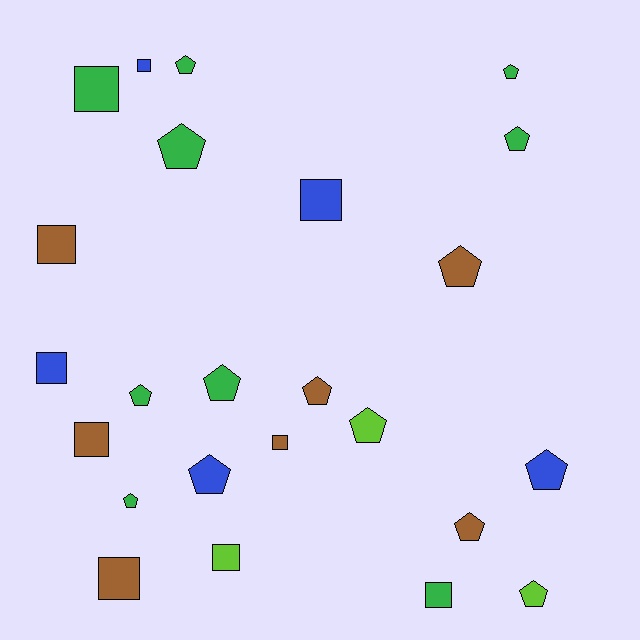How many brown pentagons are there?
There are 3 brown pentagons.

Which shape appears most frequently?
Pentagon, with 14 objects.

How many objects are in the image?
There are 24 objects.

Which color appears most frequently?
Green, with 9 objects.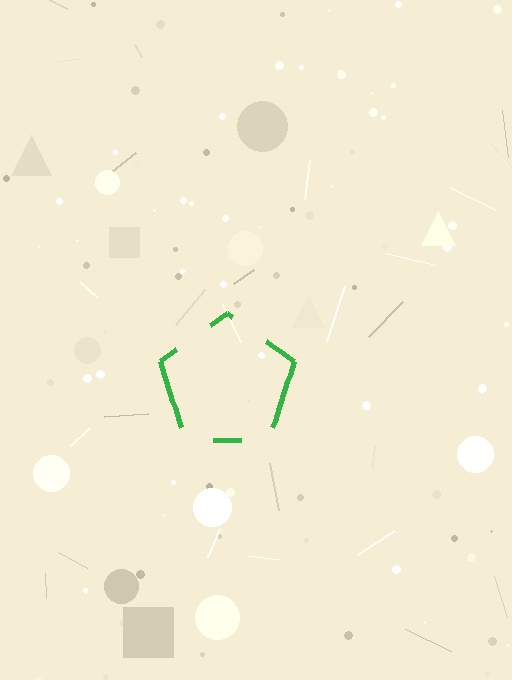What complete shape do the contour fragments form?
The contour fragments form a pentagon.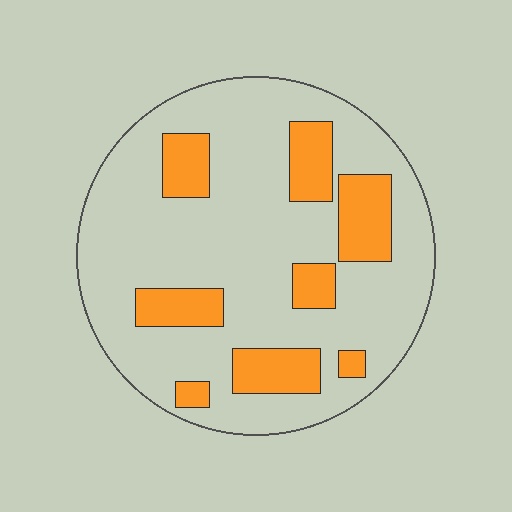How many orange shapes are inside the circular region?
8.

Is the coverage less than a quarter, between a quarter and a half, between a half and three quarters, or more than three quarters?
Less than a quarter.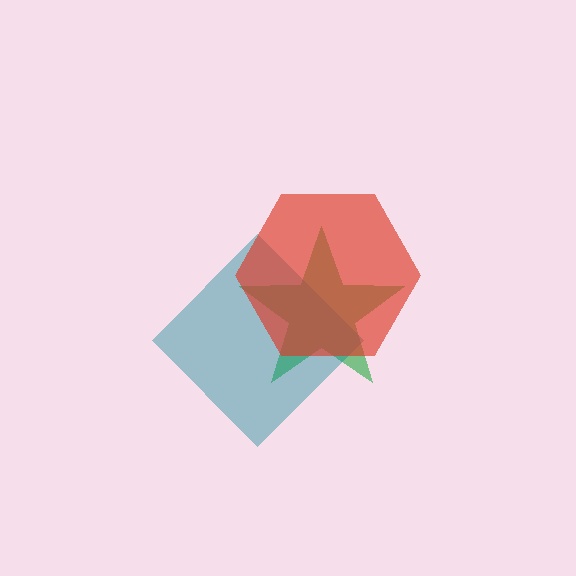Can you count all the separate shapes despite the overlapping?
Yes, there are 3 separate shapes.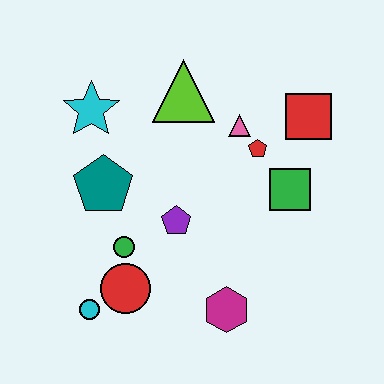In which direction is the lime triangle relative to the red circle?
The lime triangle is above the red circle.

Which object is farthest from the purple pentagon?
The red square is farthest from the purple pentagon.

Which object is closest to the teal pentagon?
The green circle is closest to the teal pentagon.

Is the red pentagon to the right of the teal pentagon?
Yes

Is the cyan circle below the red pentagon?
Yes